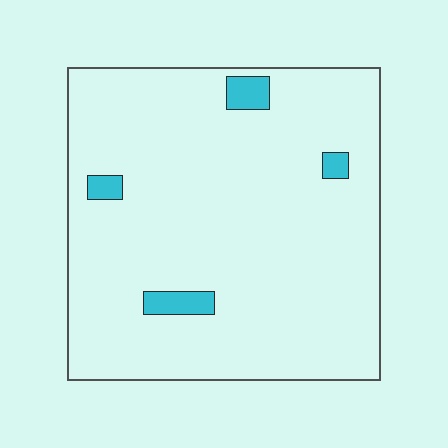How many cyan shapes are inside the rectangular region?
4.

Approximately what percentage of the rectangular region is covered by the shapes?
Approximately 5%.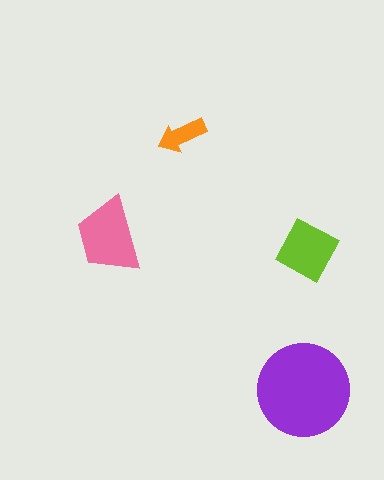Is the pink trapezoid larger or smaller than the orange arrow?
Larger.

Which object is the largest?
The purple circle.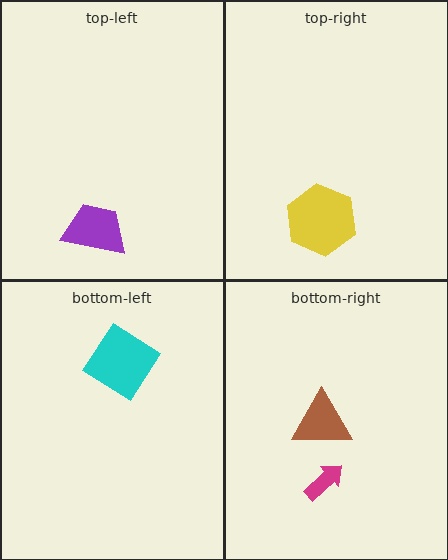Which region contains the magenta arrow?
The bottom-right region.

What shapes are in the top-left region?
The purple trapezoid.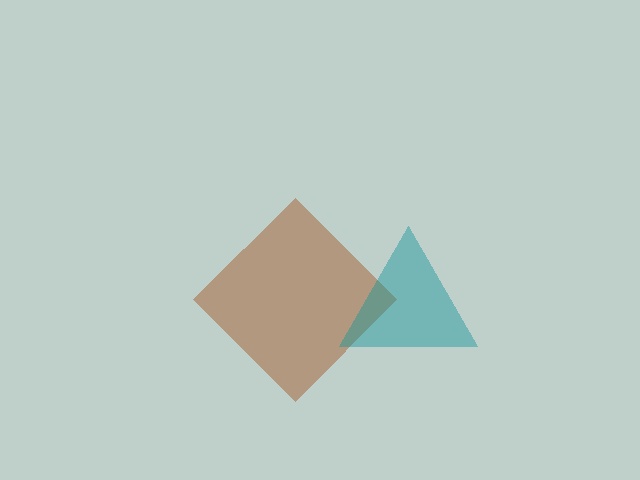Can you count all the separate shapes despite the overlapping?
Yes, there are 2 separate shapes.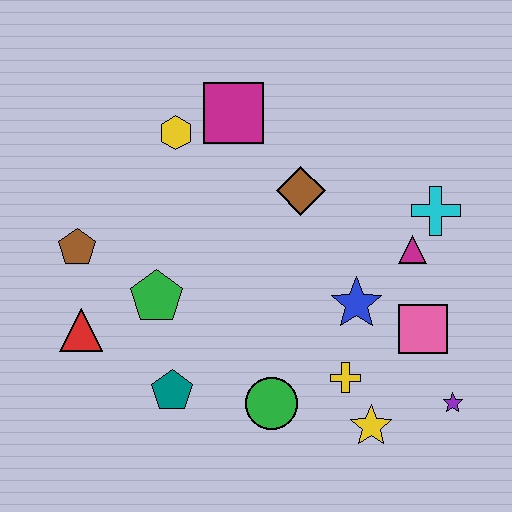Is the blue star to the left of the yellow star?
Yes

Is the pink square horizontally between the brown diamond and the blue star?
No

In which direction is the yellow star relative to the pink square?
The yellow star is below the pink square.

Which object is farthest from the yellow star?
The yellow hexagon is farthest from the yellow star.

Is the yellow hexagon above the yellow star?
Yes